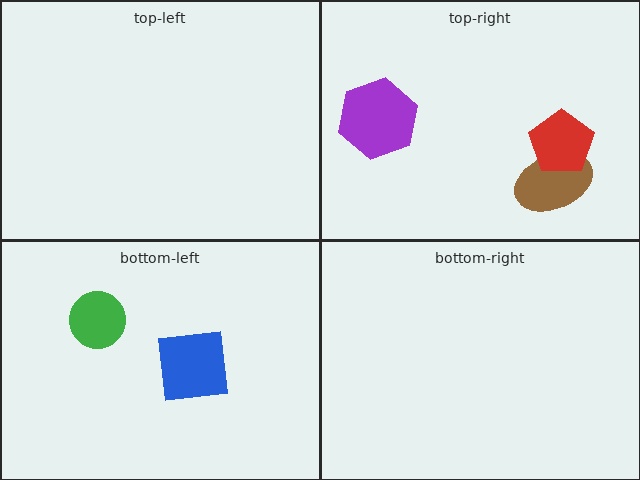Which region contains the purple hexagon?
The top-right region.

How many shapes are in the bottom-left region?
2.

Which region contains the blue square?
The bottom-left region.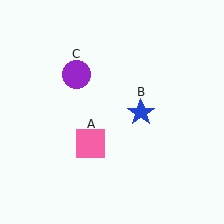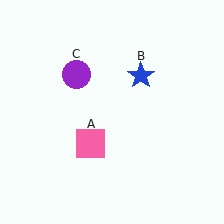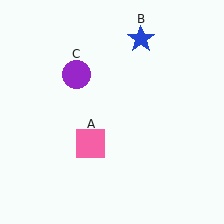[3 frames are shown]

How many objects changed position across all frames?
1 object changed position: blue star (object B).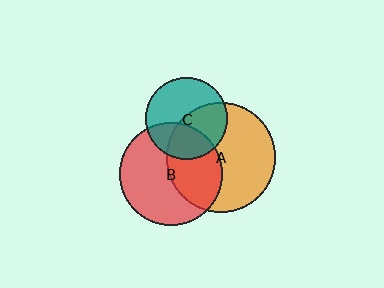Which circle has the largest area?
Circle A (orange).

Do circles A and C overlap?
Yes.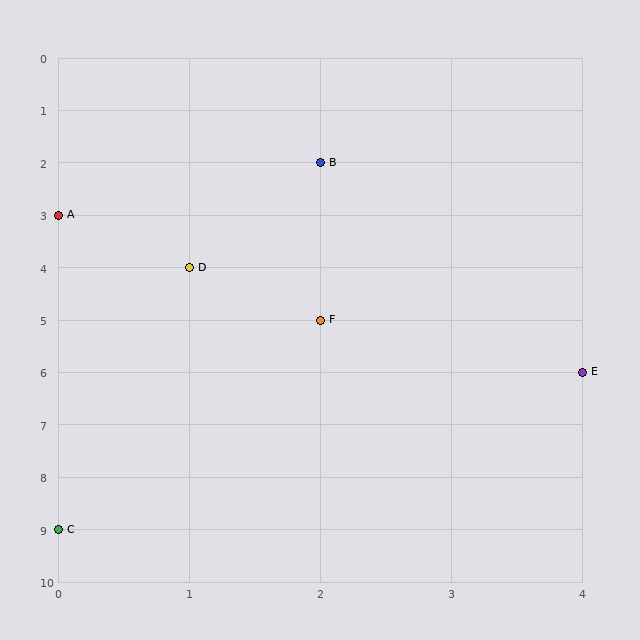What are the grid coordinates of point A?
Point A is at grid coordinates (0, 3).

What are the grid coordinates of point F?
Point F is at grid coordinates (2, 5).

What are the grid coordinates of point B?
Point B is at grid coordinates (2, 2).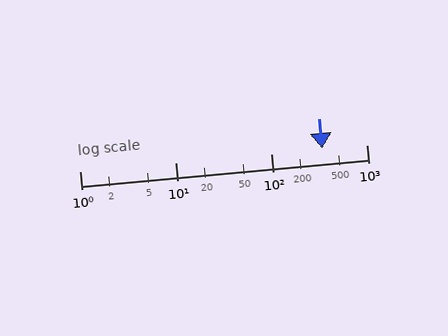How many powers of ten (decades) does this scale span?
The scale spans 3 decades, from 1 to 1000.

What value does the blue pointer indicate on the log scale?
The pointer indicates approximately 340.